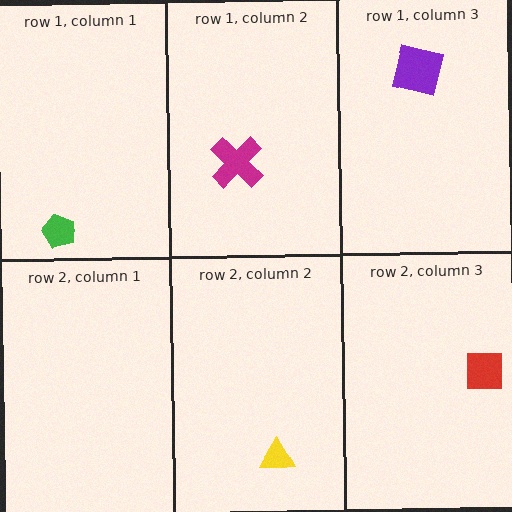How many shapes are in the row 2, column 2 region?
1.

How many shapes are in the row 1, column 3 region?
1.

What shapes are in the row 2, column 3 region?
The red square.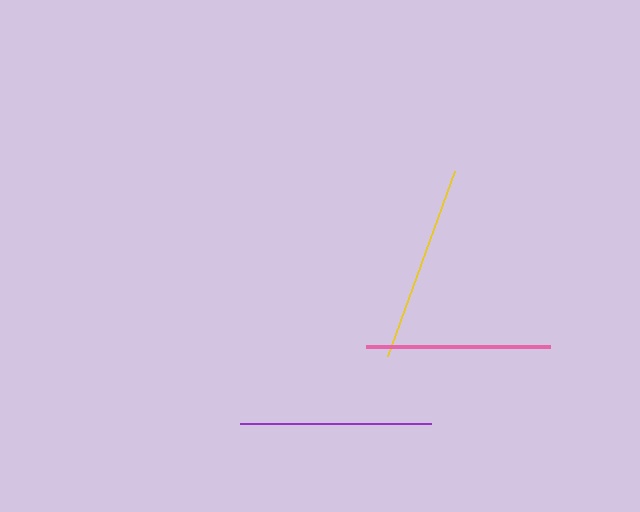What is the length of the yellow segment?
The yellow segment is approximately 196 pixels long.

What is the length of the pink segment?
The pink segment is approximately 183 pixels long.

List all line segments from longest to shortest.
From longest to shortest: yellow, purple, pink.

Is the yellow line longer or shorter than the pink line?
The yellow line is longer than the pink line.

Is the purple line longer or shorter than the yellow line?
The yellow line is longer than the purple line.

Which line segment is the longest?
The yellow line is the longest at approximately 196 pixels.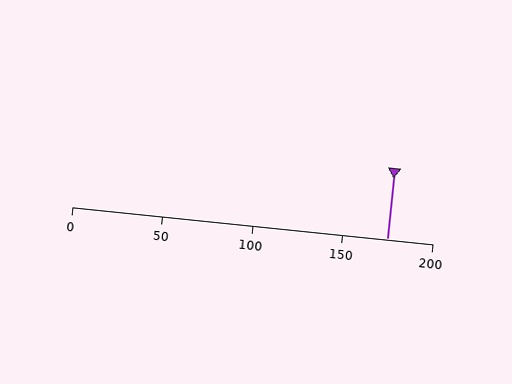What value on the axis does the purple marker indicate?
The marker indicates approximately 175.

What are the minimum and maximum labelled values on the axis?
The axis runs from 0 to 200.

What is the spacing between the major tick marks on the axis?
The major ticks are spaced 50 apart.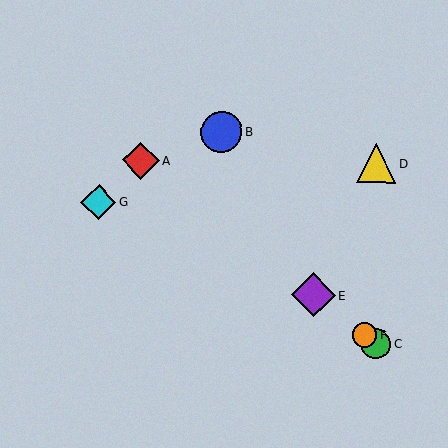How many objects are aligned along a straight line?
4 objects (A, C, E, F) are aligned along a straight line.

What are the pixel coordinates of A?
Object A is at (141, 161).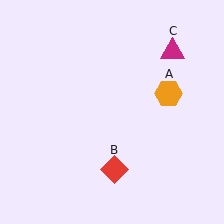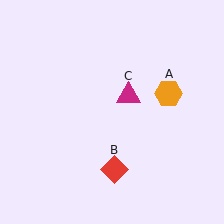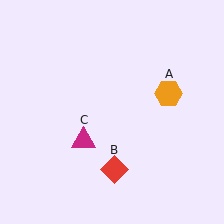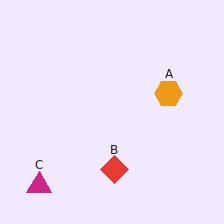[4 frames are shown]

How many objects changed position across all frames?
1 object changed position: magenta triangle (object C).